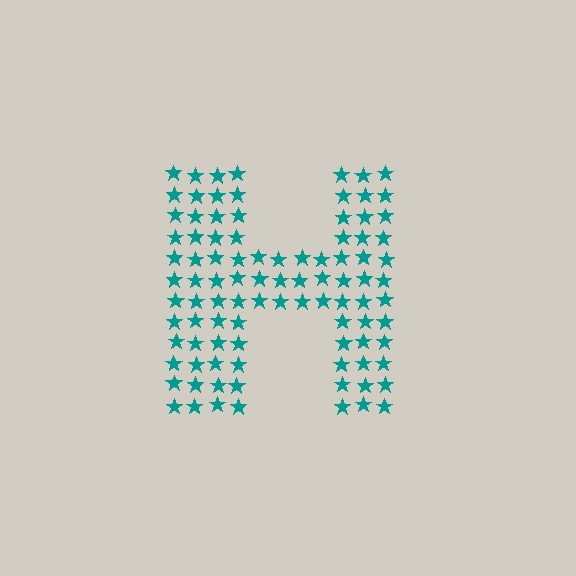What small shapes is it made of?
It is made of small stars.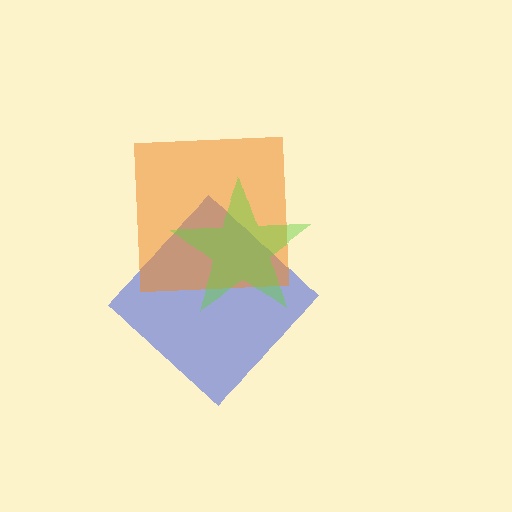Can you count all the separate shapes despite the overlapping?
Yes, there are 3 separate shapes.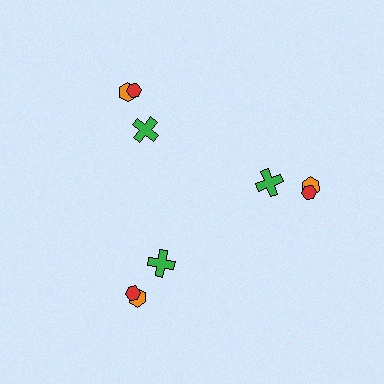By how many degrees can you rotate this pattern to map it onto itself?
The pattern maps onto itself every 120 degrees of rotation.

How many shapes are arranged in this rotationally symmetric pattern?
There are 9 shapes, arranged in 3 groups of 3.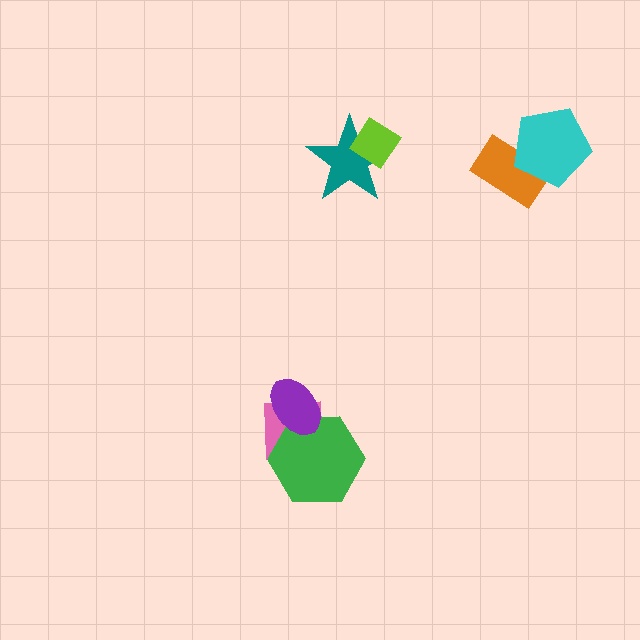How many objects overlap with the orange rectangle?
1 object overlaps with the orange rectangle.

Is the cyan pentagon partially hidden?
No, no other shape covers it.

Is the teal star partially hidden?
Yes, it is partially covered by another shape.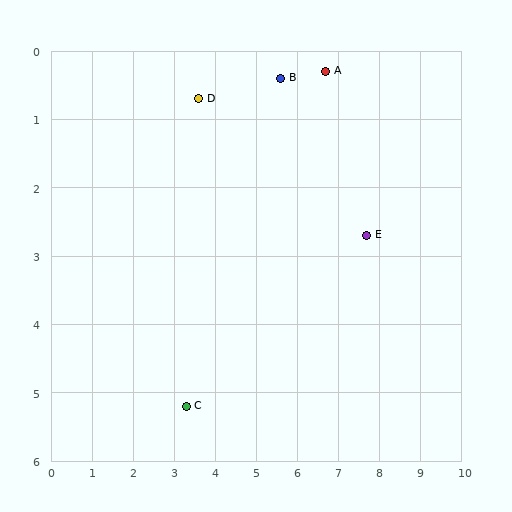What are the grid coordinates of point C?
Point C is at approximately (3.3, 5.2).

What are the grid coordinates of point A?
Point A is at approximately (6.7, 0.3).